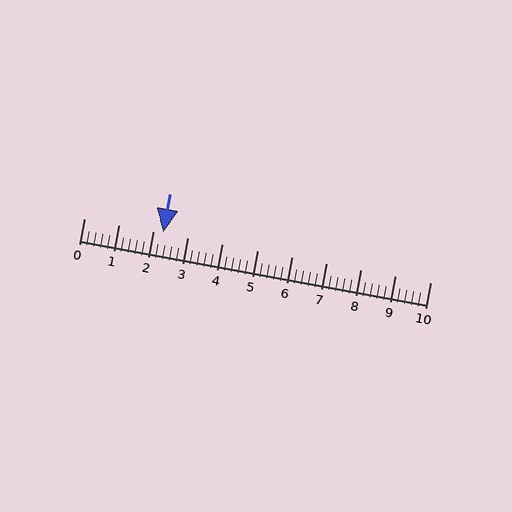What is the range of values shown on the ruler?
The ruler shows values from 0 to 10.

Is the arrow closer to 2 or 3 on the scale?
The arrow is closer to 2.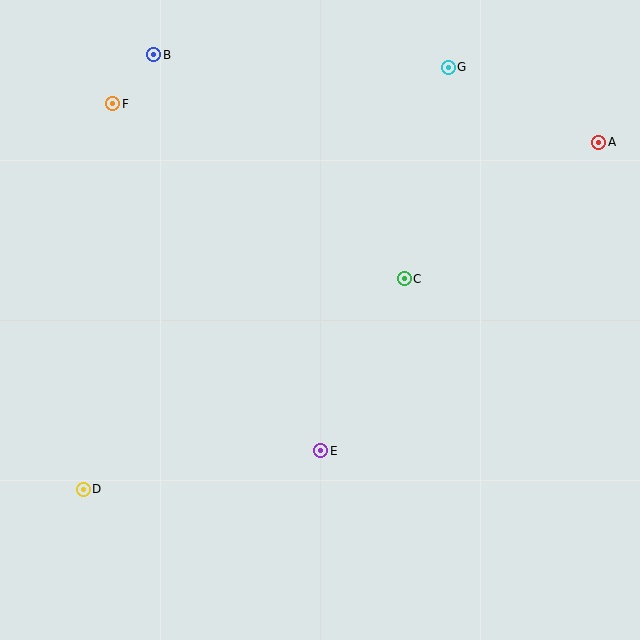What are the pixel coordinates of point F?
Point F is at (113, 104).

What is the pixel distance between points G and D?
The distance between G and D is 558 pixels.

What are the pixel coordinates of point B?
Point B is at (154, 55).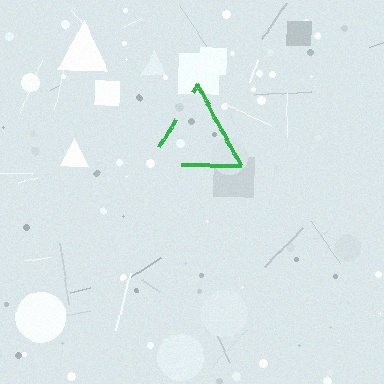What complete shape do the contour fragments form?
The contour fragments form a triangle.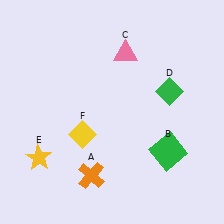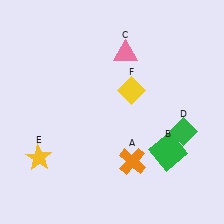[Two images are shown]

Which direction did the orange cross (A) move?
The orange cross (A) moved right.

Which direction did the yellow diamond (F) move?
The yellow diamond (F) moved right.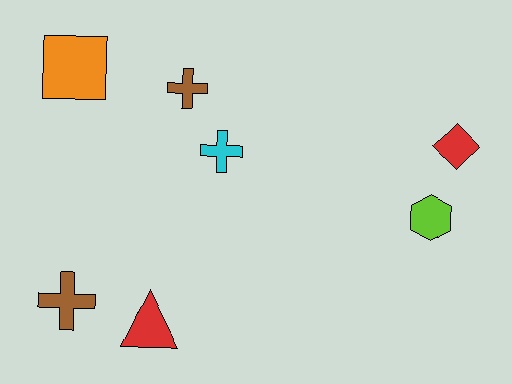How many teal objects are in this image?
There are no teal objects.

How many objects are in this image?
There are 7 objects.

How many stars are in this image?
There are no stars.